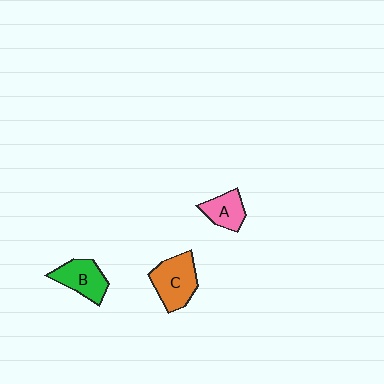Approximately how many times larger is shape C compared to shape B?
Approximately 1.2 times.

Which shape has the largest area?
Shape C (orange).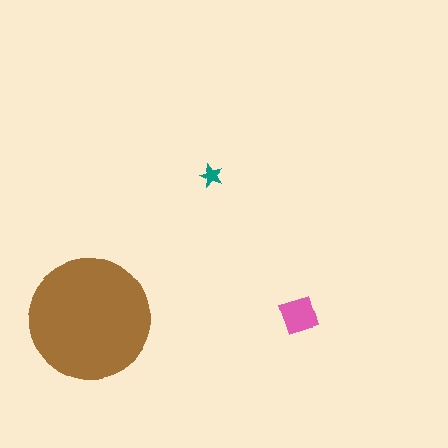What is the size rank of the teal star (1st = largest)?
3rd.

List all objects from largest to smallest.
The brown circle, the pink square, the teal star.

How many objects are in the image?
There are 3 objects in the image.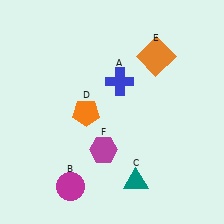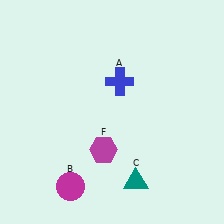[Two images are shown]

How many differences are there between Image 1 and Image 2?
There are 2 differences between the two images.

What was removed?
The orange pentagon (D), the orange square (E) were removed in Image 2.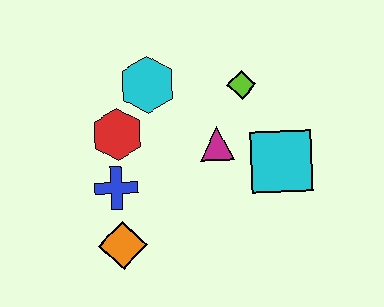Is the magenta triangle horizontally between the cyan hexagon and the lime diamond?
Yes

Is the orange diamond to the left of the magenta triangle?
Yes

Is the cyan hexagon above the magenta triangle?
Yes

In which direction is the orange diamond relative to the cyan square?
The orange diamond is to the left of the cyan square.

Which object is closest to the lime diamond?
The magenta triangle is closest to the lime diamond.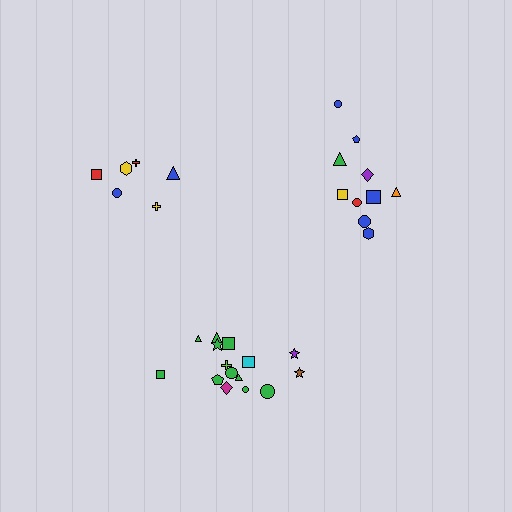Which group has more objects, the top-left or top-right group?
The top-right group.